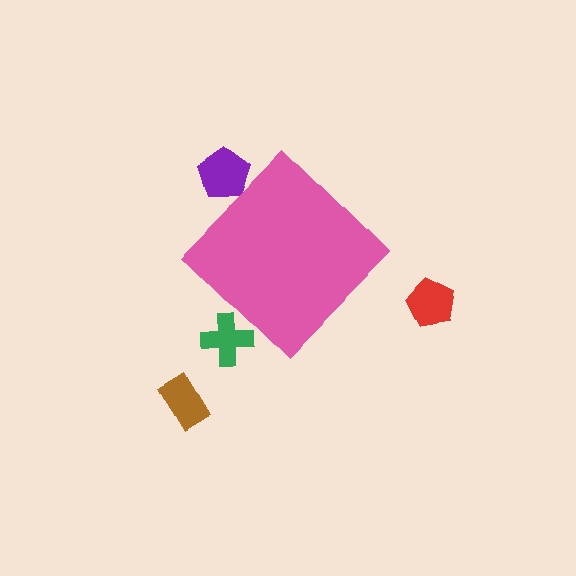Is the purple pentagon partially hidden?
Yes, the purple pentagon is partially hidden behind the pink diamond.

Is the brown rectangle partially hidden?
No, the brown rectangle is fully visible.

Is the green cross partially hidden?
Yes, the green cross is partially hidden behind the pink diamond.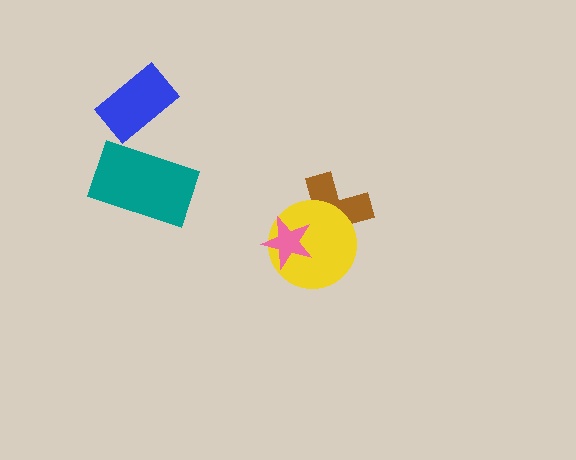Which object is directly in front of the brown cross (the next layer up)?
The yellow circle is directly in front of the brown cross.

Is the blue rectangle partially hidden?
No, no other shape covers it.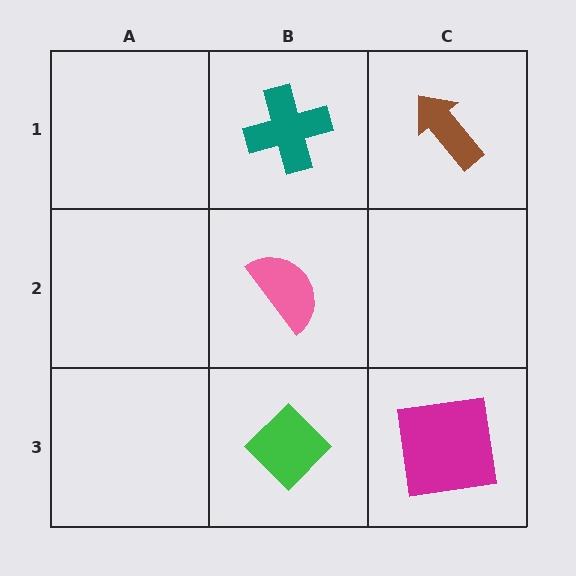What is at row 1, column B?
A teal cross.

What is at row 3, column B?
A green diamond.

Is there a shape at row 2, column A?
No, that cell is empty.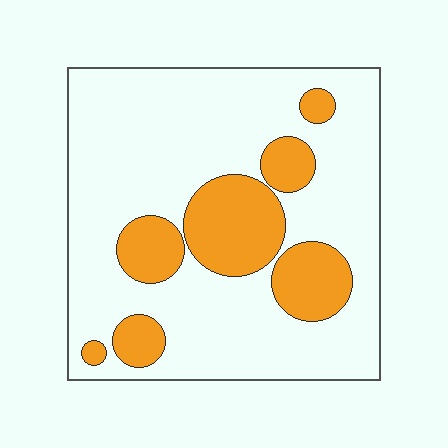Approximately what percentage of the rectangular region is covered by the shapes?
Approximately 25%.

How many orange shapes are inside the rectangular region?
7.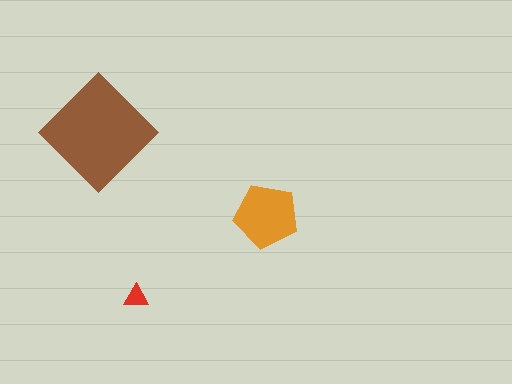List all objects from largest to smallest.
The brown diamond, the orange pentagon, the red triangle.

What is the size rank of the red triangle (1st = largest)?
3rd.